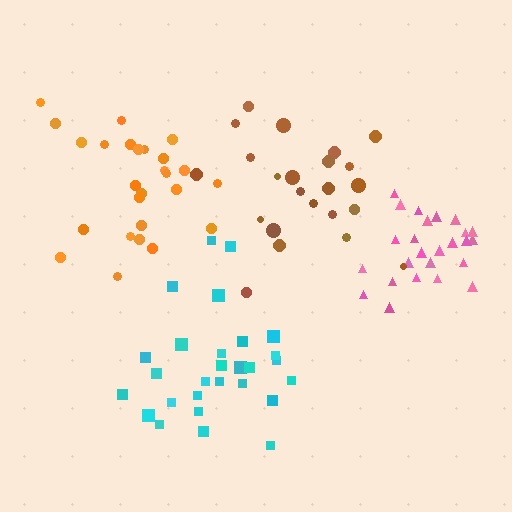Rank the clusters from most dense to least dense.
pink, cyan, brown, orange.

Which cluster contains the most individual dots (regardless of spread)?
Cyan (28).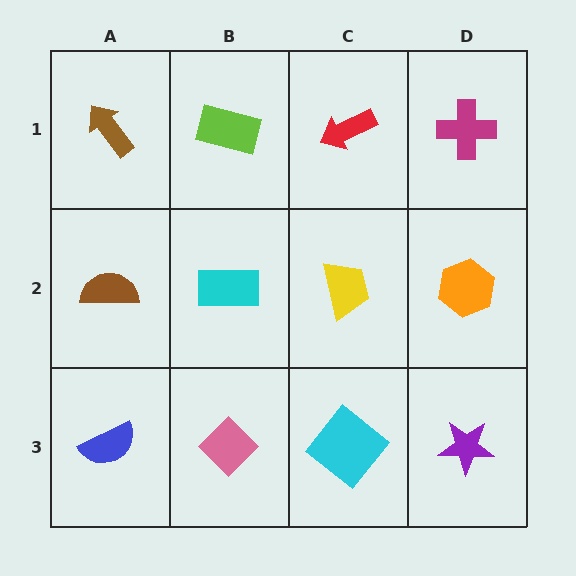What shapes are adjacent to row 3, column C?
A yellow trapezoid (row 2, column C), a pink diamond (row 3, column B), a purple star (row 3, column D).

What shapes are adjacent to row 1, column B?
A cyan rectangle (row 2, column B), a brown arrow (row 1, column A), a red arrow (row 1, column C).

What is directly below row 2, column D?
A purple star.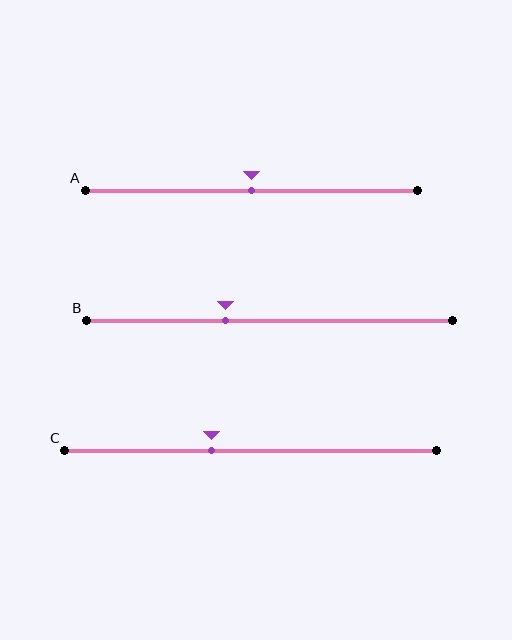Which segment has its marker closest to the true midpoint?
Segment A has its marker closest to the true midpoint.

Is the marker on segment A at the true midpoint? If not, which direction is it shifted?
Yes, the marker on segment A is at the true midpoint.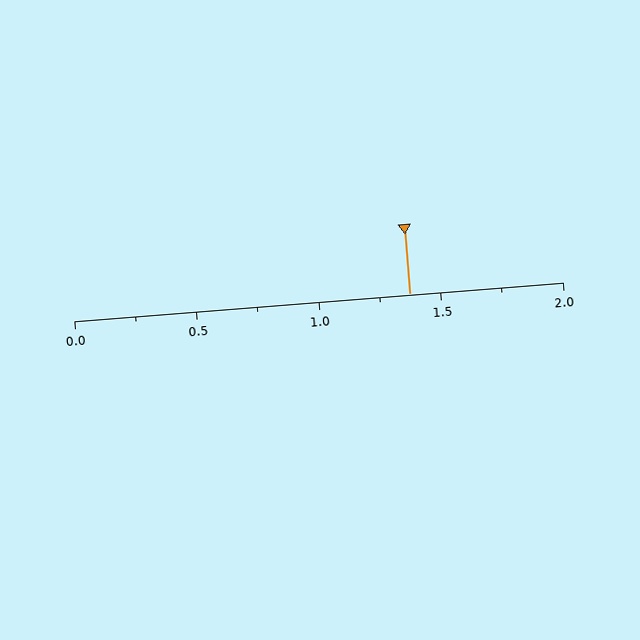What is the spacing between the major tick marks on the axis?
The major ticks are spaced 0.5 apart.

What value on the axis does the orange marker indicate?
The marker indicates approximately 1.38.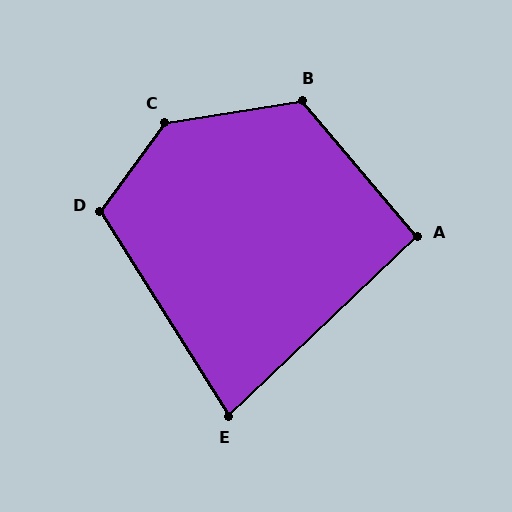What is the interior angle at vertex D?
Approximately 112 degrees (obtuse).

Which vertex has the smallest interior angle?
E, at approximately 79 degrees.